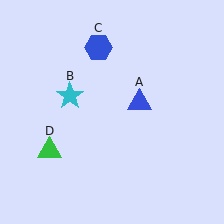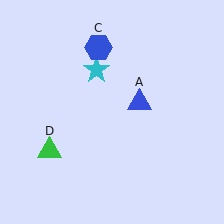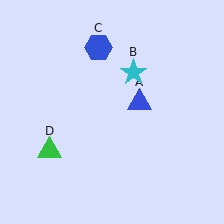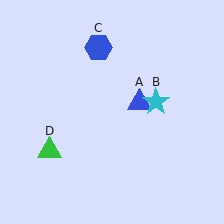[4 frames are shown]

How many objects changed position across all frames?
1 object changed position: cyan star (object B).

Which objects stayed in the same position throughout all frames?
Blue triangle (object A) and blue hexagon (object C) and green triangle (object D) remained stationary.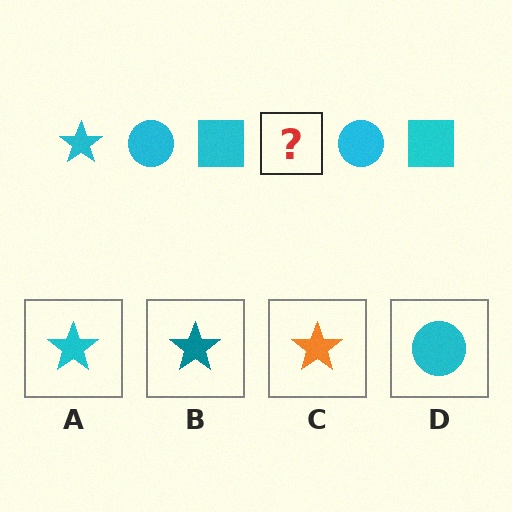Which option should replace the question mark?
Option A.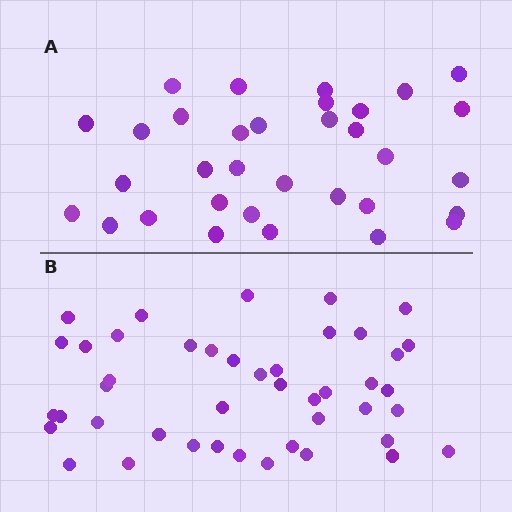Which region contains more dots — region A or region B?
Region B (the bottom region) has more dots.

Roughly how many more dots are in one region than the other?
Region B has roughly 12 or so more dots than region A.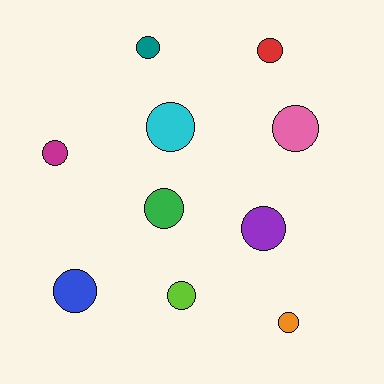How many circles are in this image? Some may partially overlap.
There are 10 circles.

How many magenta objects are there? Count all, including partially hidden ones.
There is 1 magenta object.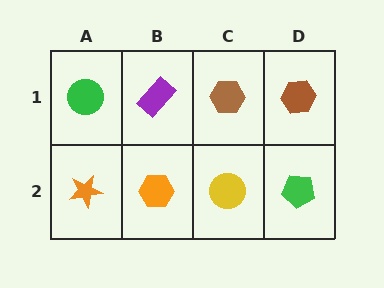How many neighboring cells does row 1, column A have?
2.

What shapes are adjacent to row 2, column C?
A brown hexagon (row 1, column C), an orange hexagon (row 2, column B), a green pentagon (row 2, column D).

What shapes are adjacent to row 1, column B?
An orange hexagon (row 2, column B), a green circle (row 1, column A), a brown hexagon (row 1, column C).